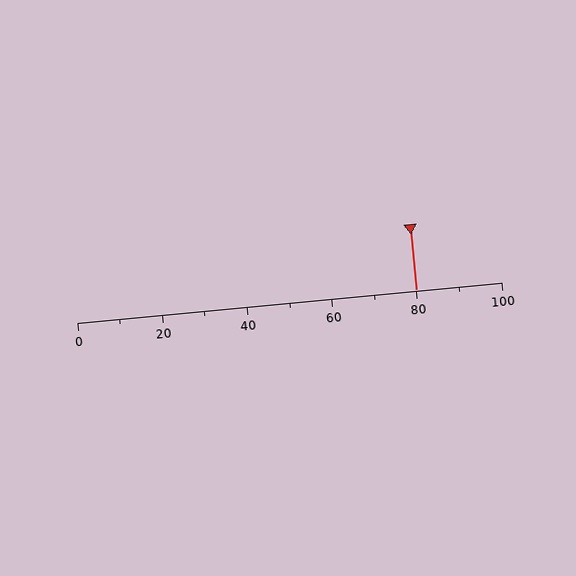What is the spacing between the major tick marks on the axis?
The major ticks are spaced 20 apart.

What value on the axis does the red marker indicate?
The marker indicates approximately 80.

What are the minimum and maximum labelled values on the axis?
The axis runs from 0 to 100.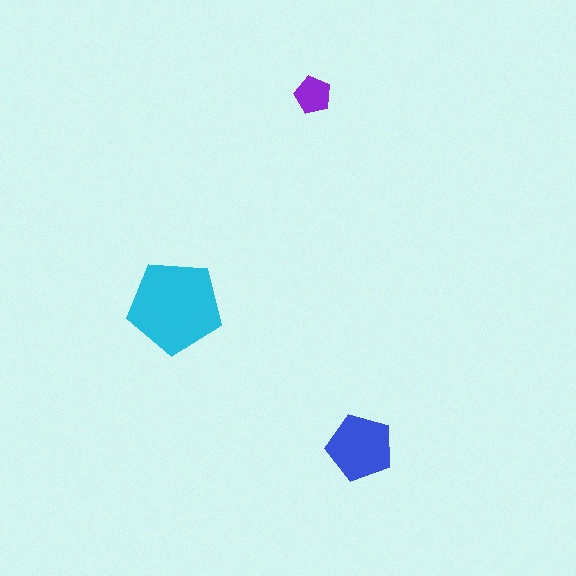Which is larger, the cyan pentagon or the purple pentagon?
The cyan one.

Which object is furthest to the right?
The blue pentagon is rightmost.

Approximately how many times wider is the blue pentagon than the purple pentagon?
About 2 times wider.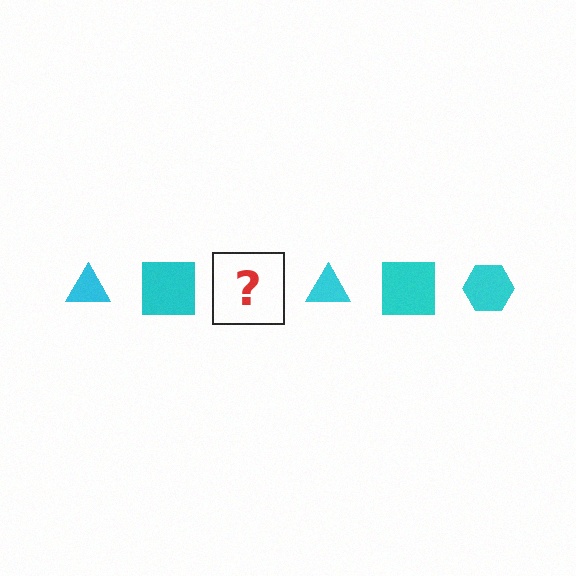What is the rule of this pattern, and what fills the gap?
The rule is that the pattern cycles through triangle, square, hexagon shapes in cyan. The gap should be filled with a cyan hexagon.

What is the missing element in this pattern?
The missing element is a cyan hexagon.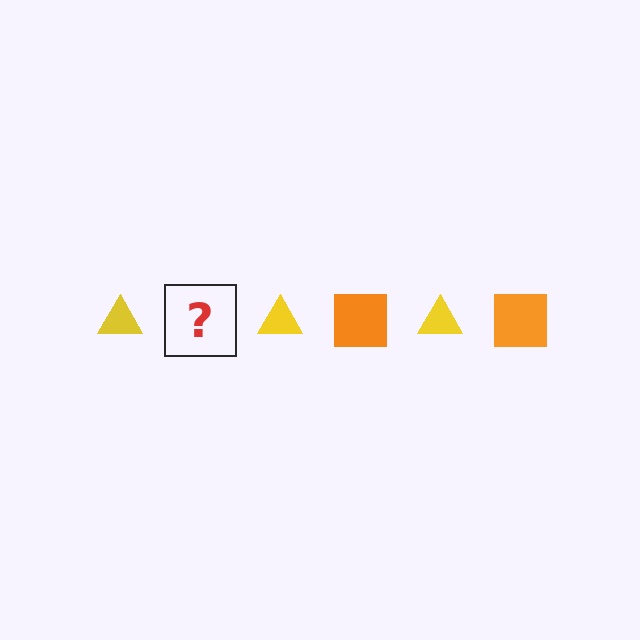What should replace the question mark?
The question mark should be replaced with an orange square.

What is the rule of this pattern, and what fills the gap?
The rule is that the pattern alternates between yellow triangle and orange square. The gap should be filled with an orange square.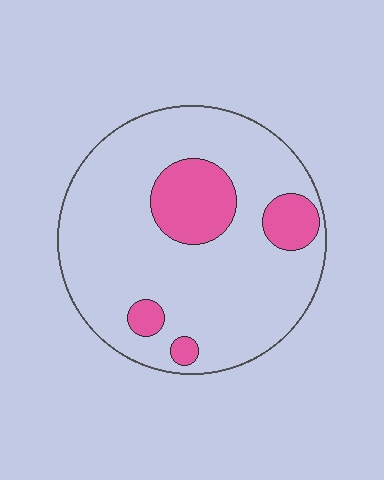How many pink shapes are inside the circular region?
4.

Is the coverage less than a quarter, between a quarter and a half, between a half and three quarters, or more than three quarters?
Less than a quarter.